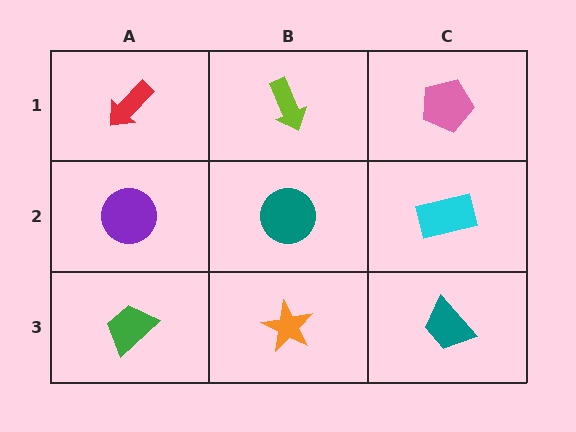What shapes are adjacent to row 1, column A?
A purple circle (row 2, column A), a lime arrow (row 1, column B).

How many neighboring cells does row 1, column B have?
3.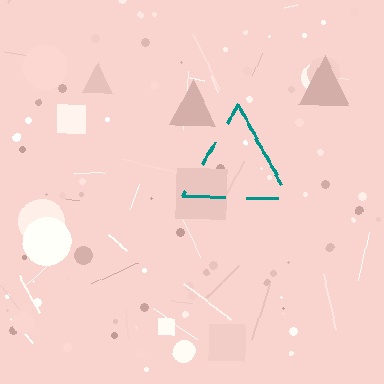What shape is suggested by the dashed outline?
The dashed outline suggests a triangle.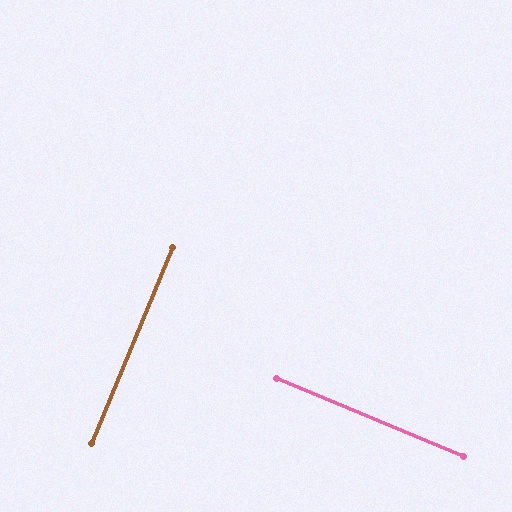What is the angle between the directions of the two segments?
Approximately 90 degrees.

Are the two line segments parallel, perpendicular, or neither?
Perpendicular — they meet at approximately 90°.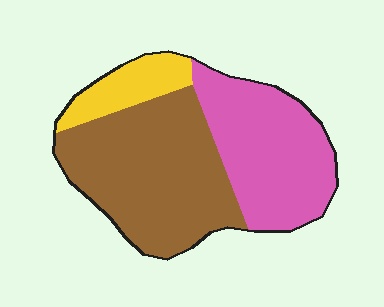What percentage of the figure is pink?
Pink covers around 40% of the figure.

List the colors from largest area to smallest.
From largest to smallest: brown, pink, yellow.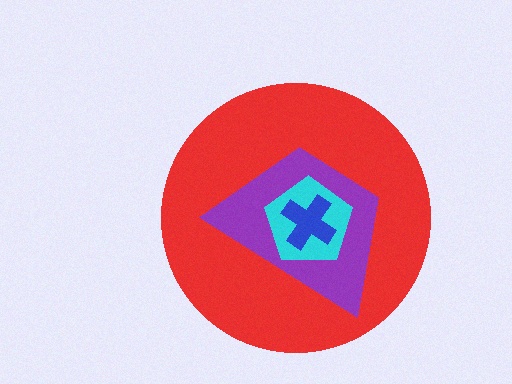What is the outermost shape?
The red circle.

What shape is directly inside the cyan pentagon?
The blue cross.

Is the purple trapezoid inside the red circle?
Yes.